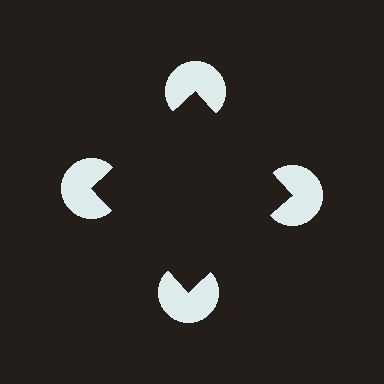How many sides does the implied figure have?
4 sides.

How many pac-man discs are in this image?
There are 4 — one at each vertex of the illusory square.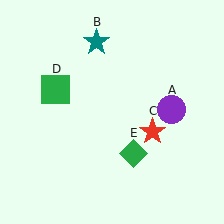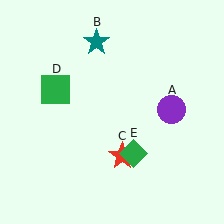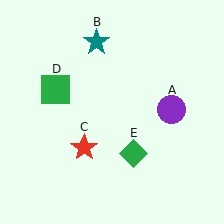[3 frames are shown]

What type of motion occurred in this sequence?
The red star (object C) rotated clockwise around the center of the scene.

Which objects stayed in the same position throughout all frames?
Purple circle (object A) and teal star (object B) and green square (object D) and green diamond (object E) remained stationary.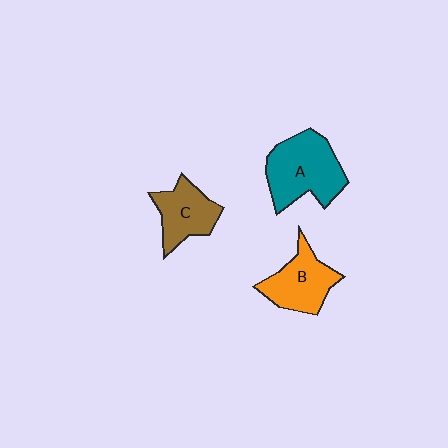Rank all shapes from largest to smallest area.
From largest to smallest: A (teal), B (orange), C (brown).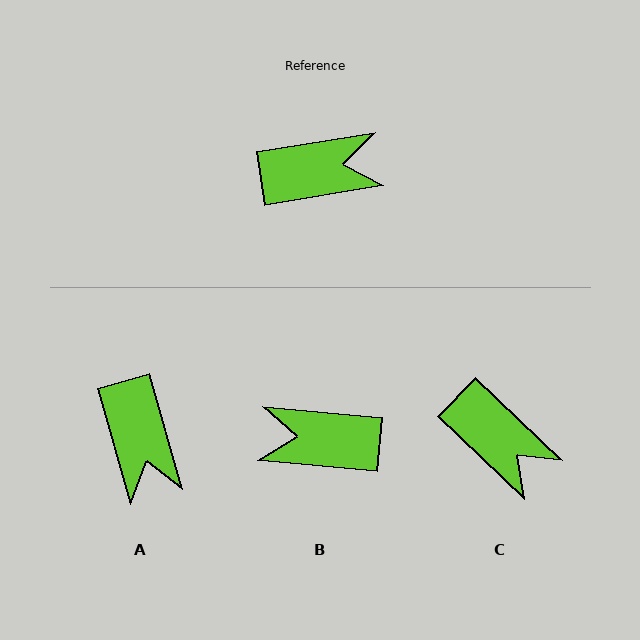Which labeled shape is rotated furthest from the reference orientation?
B, about 165 degrees away.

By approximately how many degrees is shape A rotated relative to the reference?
Approximately 83 degrees clockwise.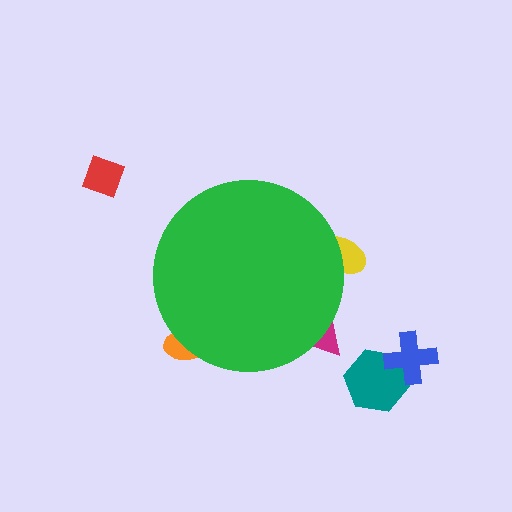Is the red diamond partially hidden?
No, the red diamond is fully visible.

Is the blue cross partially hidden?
No, the blue cross is fully visible.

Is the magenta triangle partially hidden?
Yes, the magenta triangle is partially hidden behind the green circle.